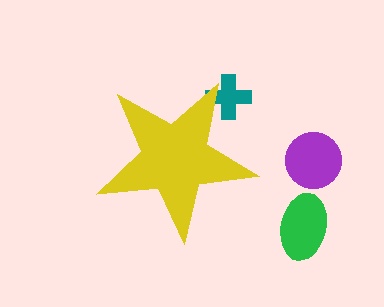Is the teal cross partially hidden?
Yes, the teal cross is partially hidden behind the yellow star.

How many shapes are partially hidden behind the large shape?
1 shape is partially hidden.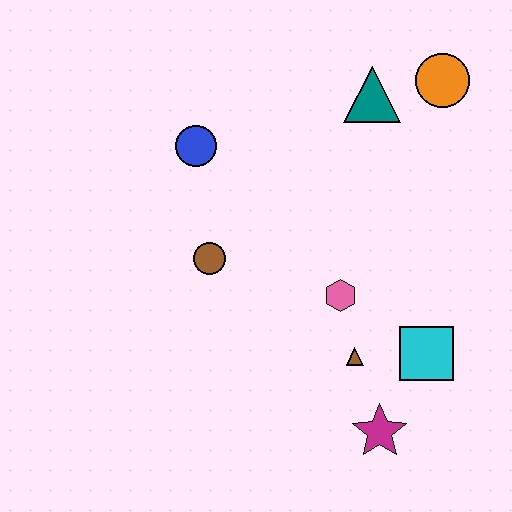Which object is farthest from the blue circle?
The magenta star is farthest from the blue circle.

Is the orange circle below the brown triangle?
No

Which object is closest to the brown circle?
The blue circle is closest to the brown circle.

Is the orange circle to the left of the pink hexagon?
No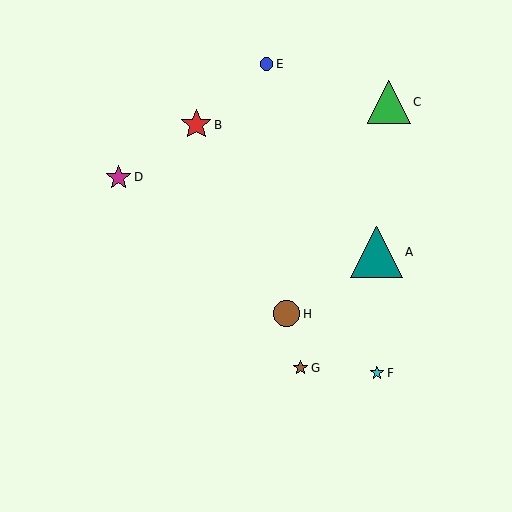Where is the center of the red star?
The center of the red star is at (196, 125).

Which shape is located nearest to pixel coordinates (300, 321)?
The brown circle (labeled H) at (287, 314) is nearest to that location.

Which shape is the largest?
The teal triangle (labeled A) is the largest.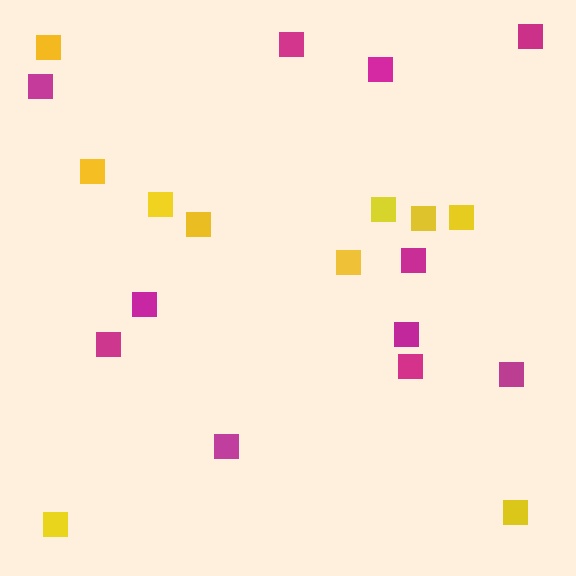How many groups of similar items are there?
There are 2 groups: one group of magenta squares (11) and one group of yellow squares (10).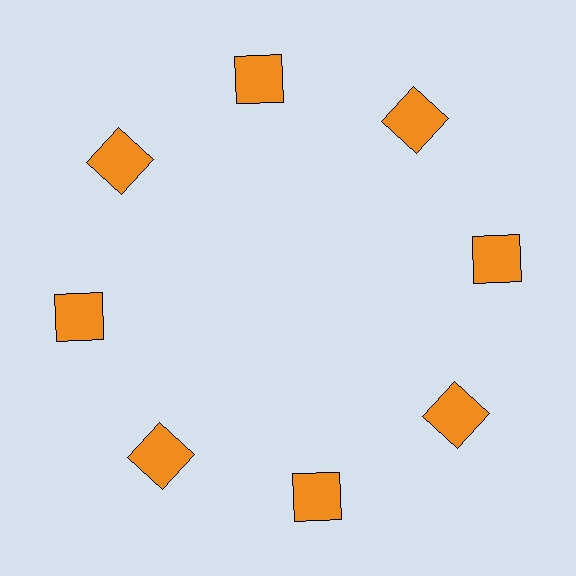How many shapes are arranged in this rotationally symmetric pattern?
There are 8 shapes, arranged in 8 groups of 1.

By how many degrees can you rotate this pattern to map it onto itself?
The pattern maps onto itself every 45 degrees of rotation.